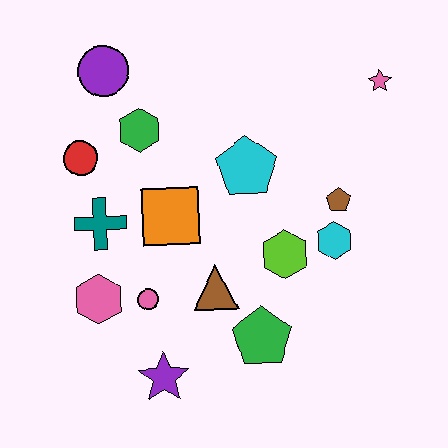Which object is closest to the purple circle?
The green hexagon is closest to the purple circle.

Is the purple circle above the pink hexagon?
Yes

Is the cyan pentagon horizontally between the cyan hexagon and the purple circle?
Yes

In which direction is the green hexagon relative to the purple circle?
The green hexagon is below the purple circle.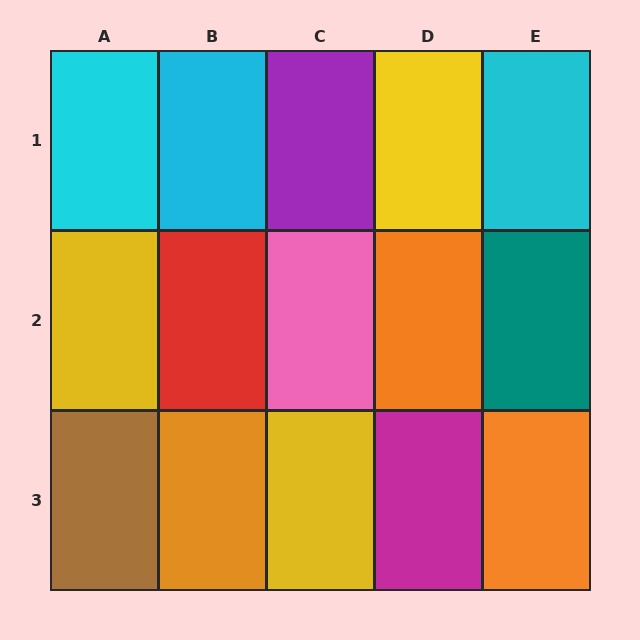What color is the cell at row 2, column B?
Red.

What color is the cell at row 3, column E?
Orange.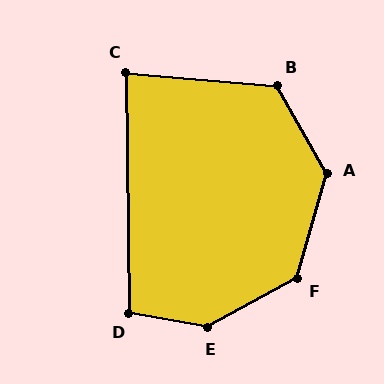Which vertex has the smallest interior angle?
C, at approximately 85 degrees.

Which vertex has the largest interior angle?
E, at approximately 141 degrees.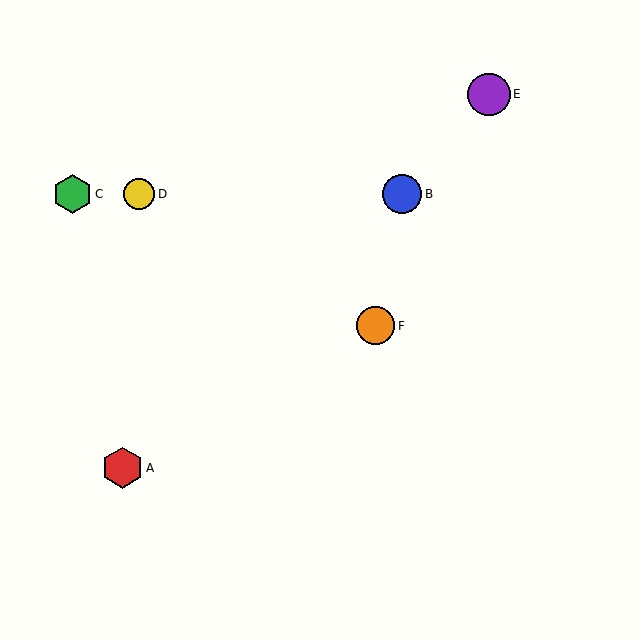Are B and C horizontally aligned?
Yes, both are at y≈194.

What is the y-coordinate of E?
Object E is at y≈94.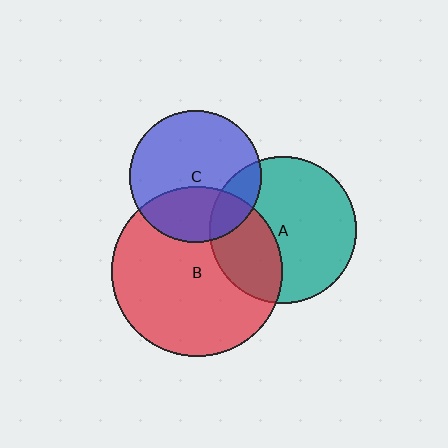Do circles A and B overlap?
Yes.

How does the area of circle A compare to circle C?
Approximately 1.2 times.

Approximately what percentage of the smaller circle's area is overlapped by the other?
Approximately 35%.